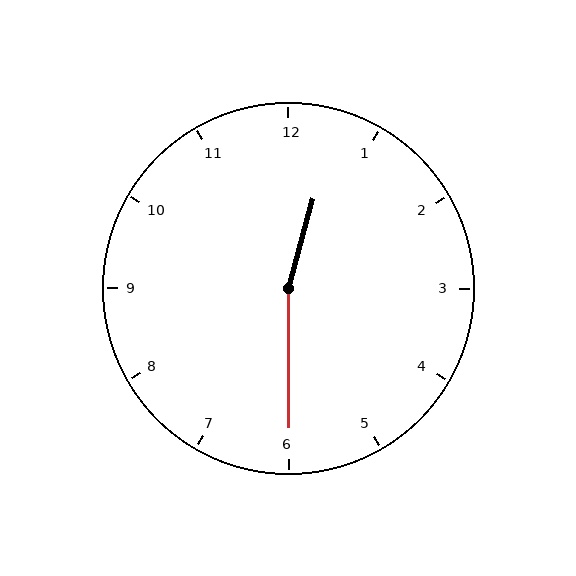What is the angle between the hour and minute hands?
Approximately 165 degrees.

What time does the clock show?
12:30.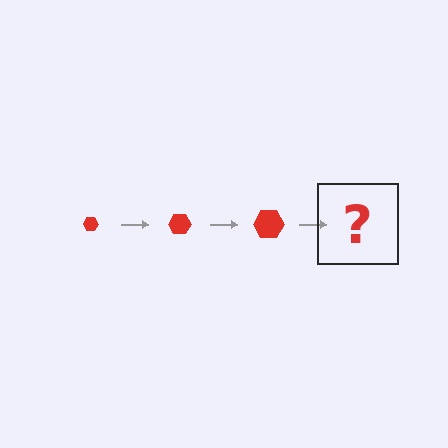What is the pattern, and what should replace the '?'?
The pattern is that the hexagon gets progressively larger each step. The '?' should be a red hexagon, larger than the previous one.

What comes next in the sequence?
The next element should be a red hexagon, larger than the previous one.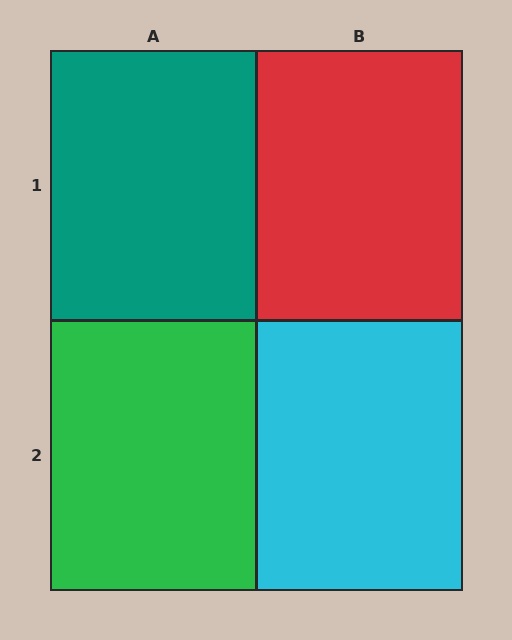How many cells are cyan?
1 cell is cyan.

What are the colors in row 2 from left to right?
Green, cyan.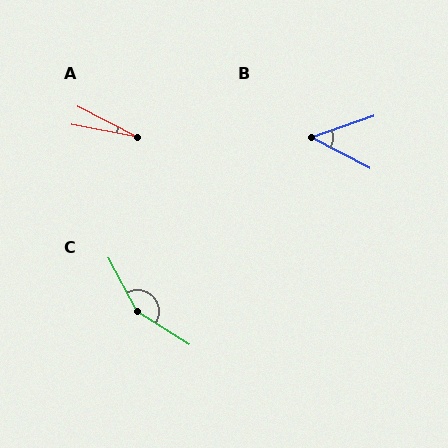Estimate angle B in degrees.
Approximately 46 degrees.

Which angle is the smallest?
A, at approximately 16 degrees.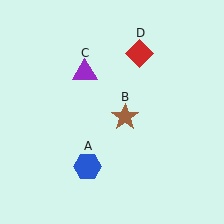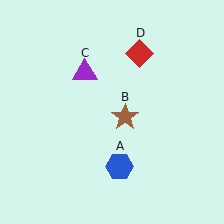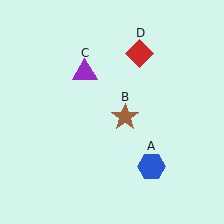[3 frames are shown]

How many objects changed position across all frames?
1 object changed position: blue hexagon (object A).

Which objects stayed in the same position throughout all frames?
Brown star (object B) and purple triangle (object C) and red diamond (object D) remained stationary.